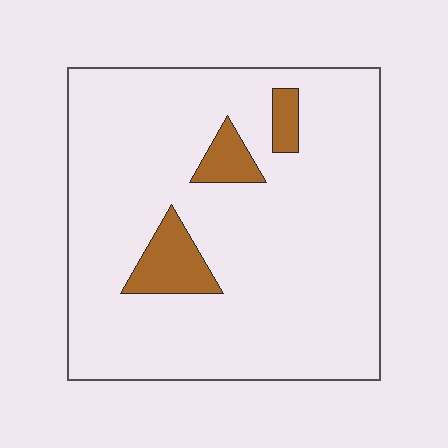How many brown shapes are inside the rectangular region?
3.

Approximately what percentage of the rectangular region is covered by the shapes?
Approximately 10%.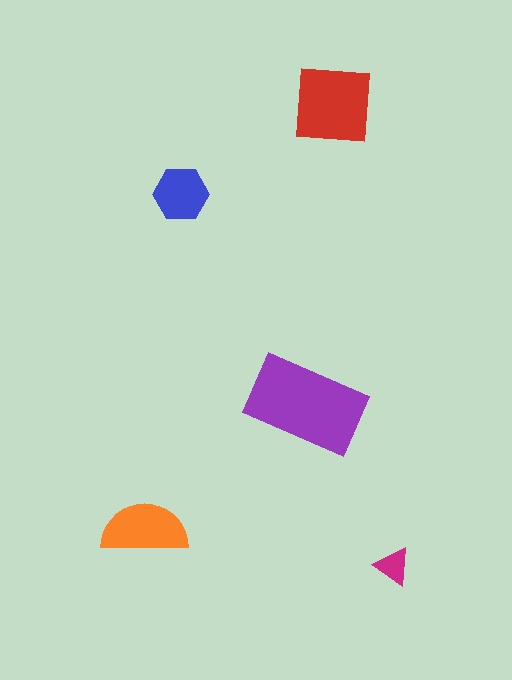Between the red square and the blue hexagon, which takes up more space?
The red square.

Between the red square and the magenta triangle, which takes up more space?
The red square.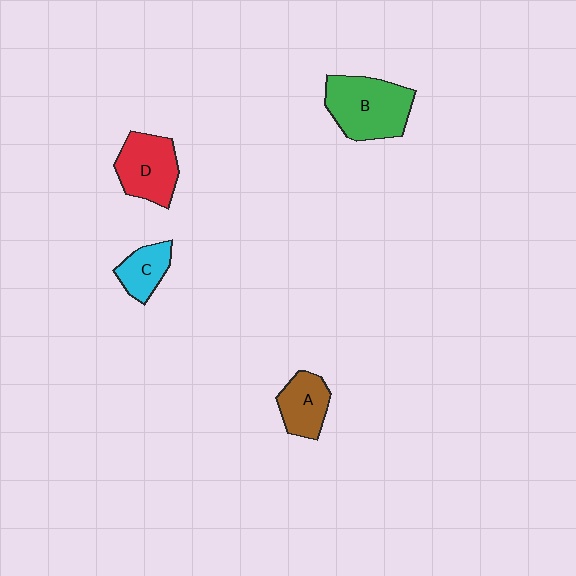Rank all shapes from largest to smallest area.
From largest to smallest: B (green), D (red), A (brown), C (cyan).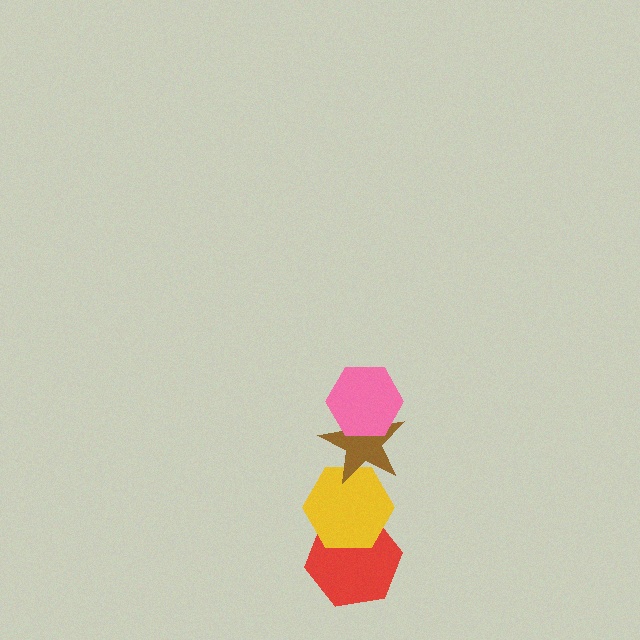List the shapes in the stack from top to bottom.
From top to bottom: the pink hexagon, the brown star, the yellow hexagon, the red hexagon.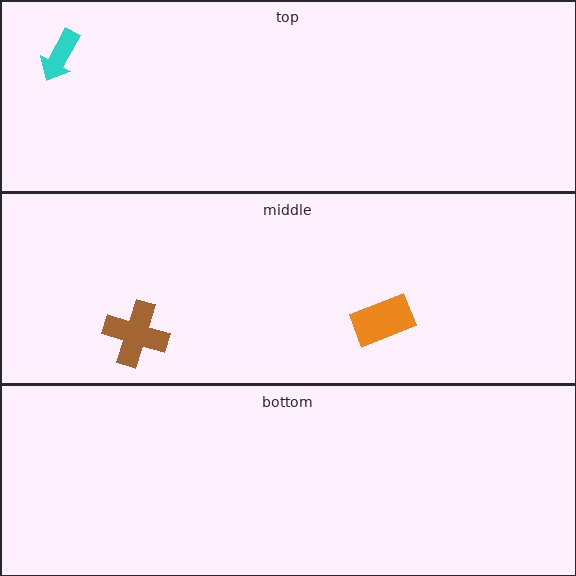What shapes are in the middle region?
The brown cross, the orange rectangle.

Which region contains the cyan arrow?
The top region.